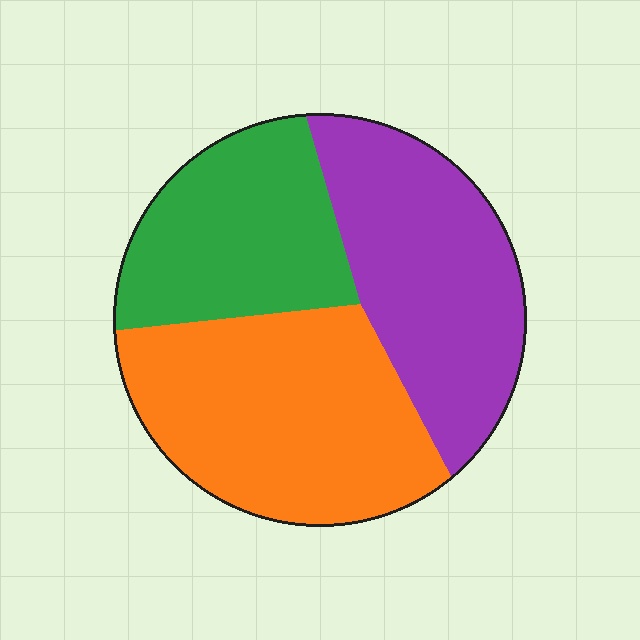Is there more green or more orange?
Orange.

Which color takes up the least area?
Green, at roughly 25%.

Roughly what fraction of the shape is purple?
Purple takes up about one third (1/3) of the shape.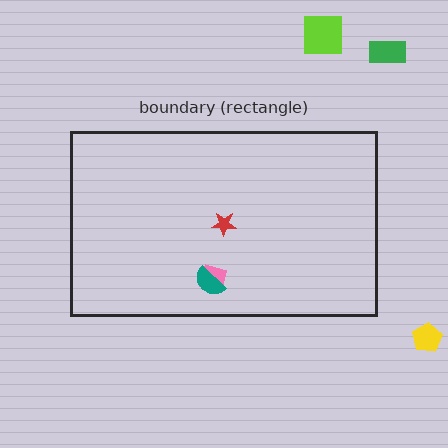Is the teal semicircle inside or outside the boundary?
Inside.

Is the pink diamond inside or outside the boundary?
Inside.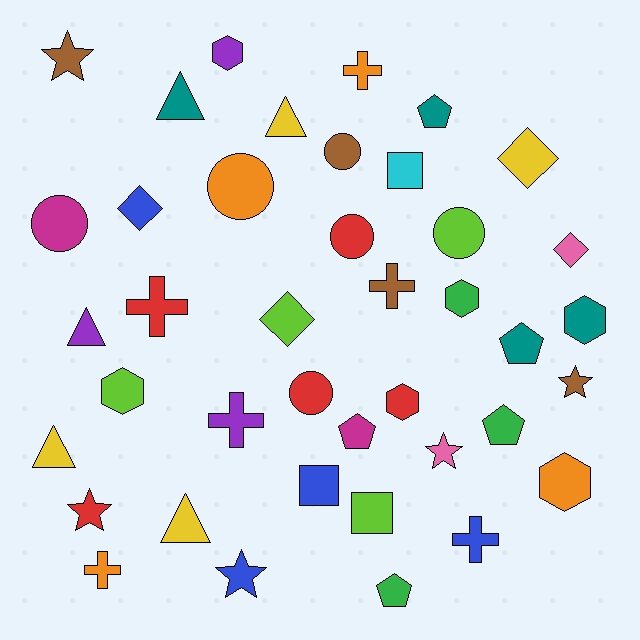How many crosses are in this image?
There are 6 crosses.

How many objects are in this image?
There are 40 objects.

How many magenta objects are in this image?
There are 2 magenta objects.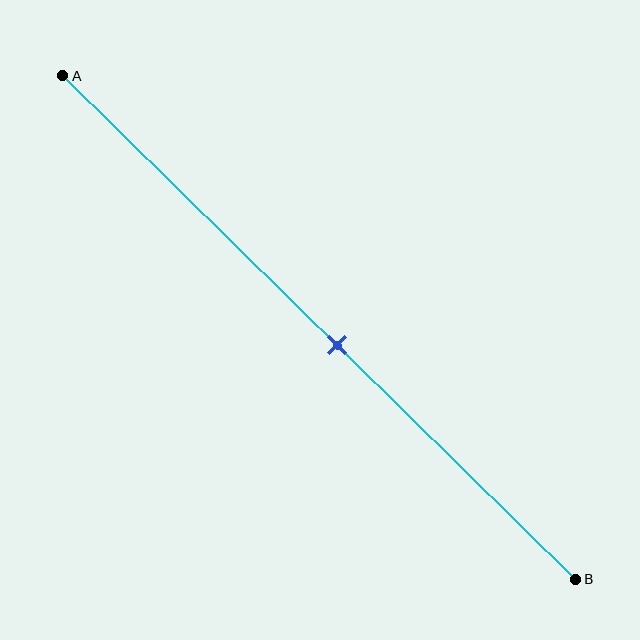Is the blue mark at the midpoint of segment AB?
No, the mark is at about 55% from A, not at the 50% midpoint.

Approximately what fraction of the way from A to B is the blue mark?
The blue mark is approximately 55% of the way from A to B.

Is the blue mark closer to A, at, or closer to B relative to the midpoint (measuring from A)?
The blue mark is closer to point B than the midpoint of segment AB.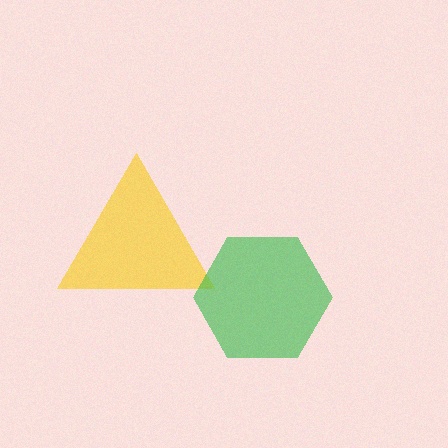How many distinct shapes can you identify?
There are 2 distinct shapes: a yellow triangle, a green hexagon.